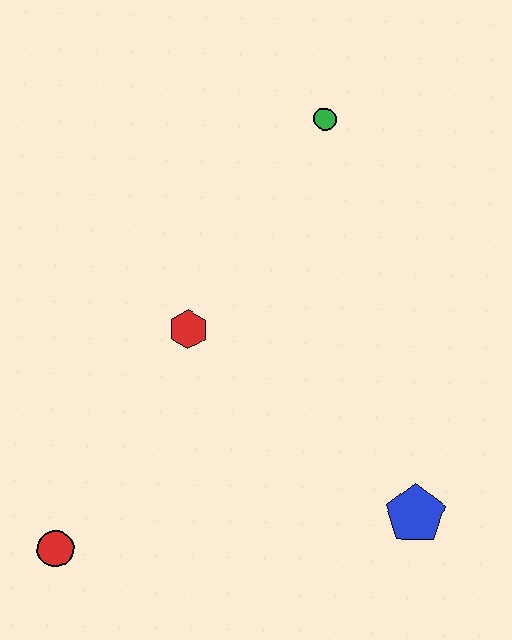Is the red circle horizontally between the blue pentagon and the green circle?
No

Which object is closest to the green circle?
The red hexagon is closest to the green circle.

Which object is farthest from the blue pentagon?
The green circle is farthest from the blue pentagon.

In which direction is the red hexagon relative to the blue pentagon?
The red hexagon is to the left of the blue pentagon.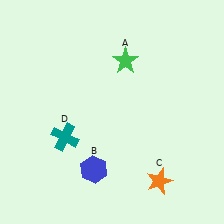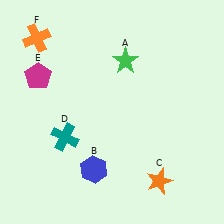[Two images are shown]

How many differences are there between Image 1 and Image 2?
There are 2 differences between the two images.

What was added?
A magenta pentagon (E), an orange cross (F) were added in Image 2.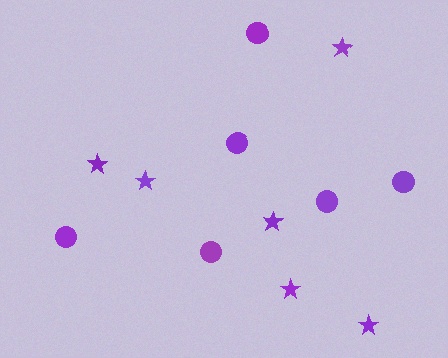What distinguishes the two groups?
There are 2 groups: one group of circles (6) and one group of stars (6).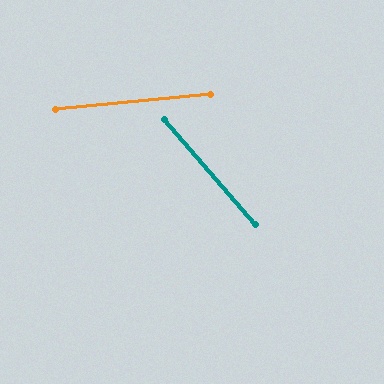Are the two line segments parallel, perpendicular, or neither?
Neither parallel nor perpendicular — they differ by about 55°.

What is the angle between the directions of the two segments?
Approximately 55 degrees.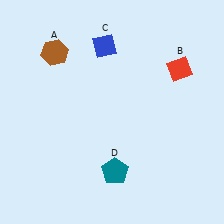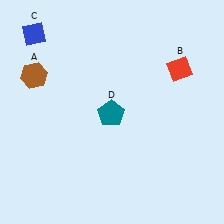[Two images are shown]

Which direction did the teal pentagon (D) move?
The teal pentagon (D) moved up.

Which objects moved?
The objects that moved are: the brown hexagon (A), the blue diamond (C), the teal pentagon (D).